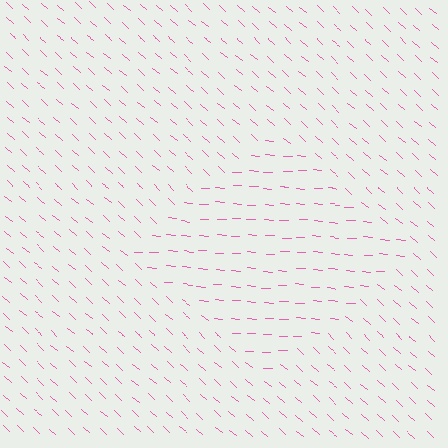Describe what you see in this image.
The image is filled with small pink line segments. A diamond region in the image has lines oriented differently from the surrounding lines, creating a visible texture boundary.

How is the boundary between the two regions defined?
The boundary is defined purely by a change in line orientation (approximately 38 degrees difference). All lines are the same color and thickness.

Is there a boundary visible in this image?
Yes, there is a texture boundary formed by a change in line orientation.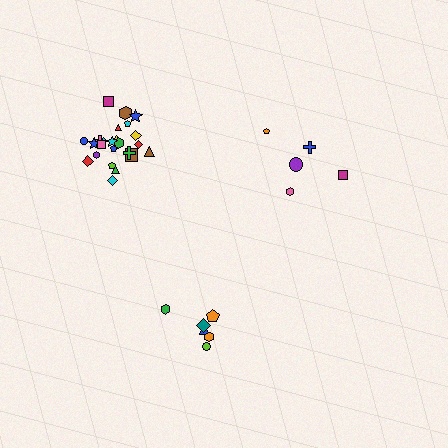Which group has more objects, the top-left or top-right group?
The top-left group.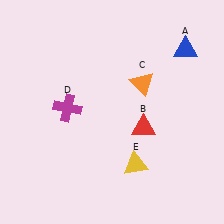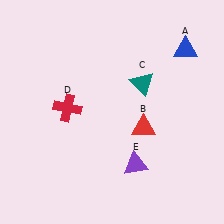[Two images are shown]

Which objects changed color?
C changed from orange to teal. D changed from magenta to red. E changed from yellow to purple.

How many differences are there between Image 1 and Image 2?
There are 3 differences between the two images.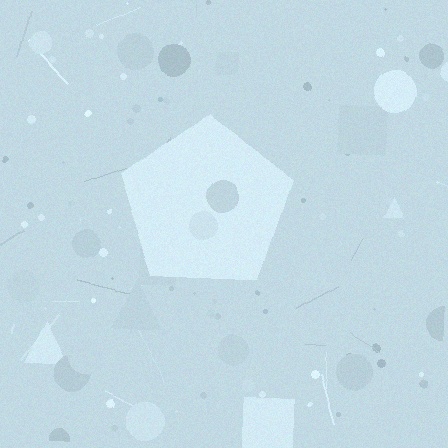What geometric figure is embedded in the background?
A pentagon is embedded in the background.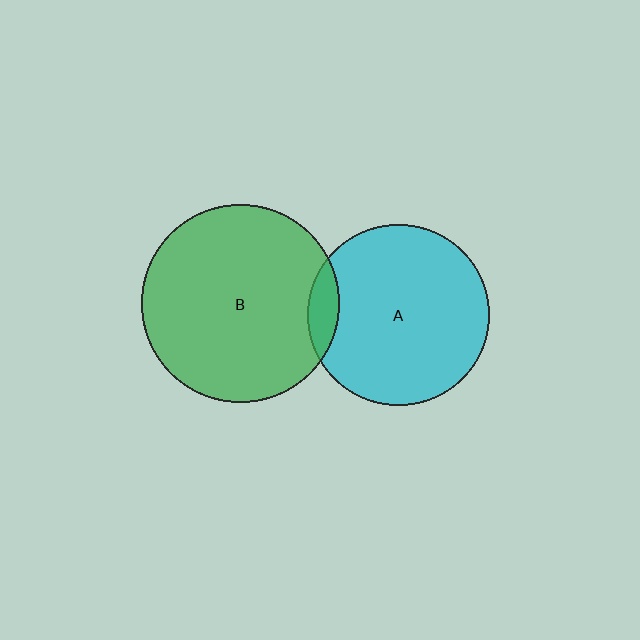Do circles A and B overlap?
Yes.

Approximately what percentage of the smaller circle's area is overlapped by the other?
Approximately 10%.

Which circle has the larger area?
Circle B (green).